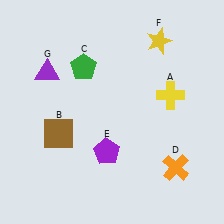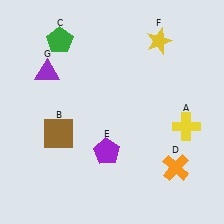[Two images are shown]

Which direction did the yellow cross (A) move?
The yellow cross (A) moved down.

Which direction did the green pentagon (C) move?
The green pentagon (C) moved up.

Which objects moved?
The objects that moved are: the yellow cross (A), the green pentagon (C).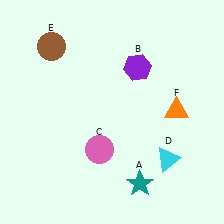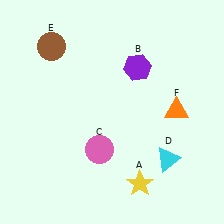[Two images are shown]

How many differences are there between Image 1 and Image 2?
There is 1 difference between the two images.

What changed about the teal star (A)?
In Image 1, A is teal. In Image 2, it changed to yellow.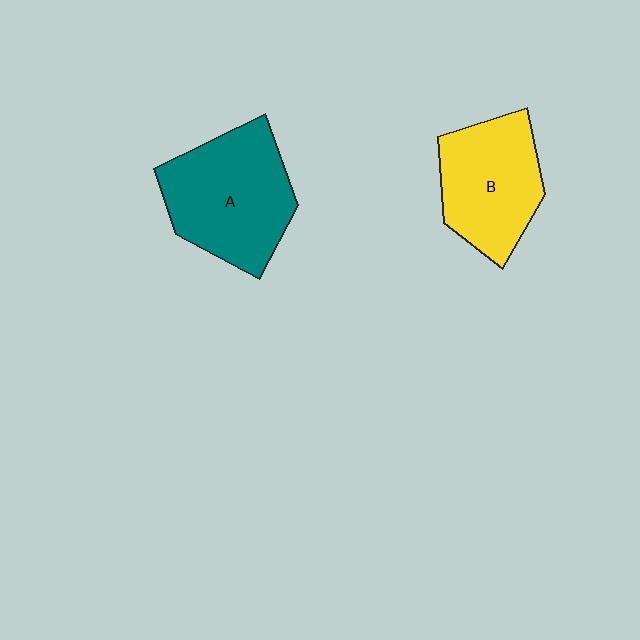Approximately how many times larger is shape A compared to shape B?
Approximately 1.2 times.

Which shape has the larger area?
Shape A (teal).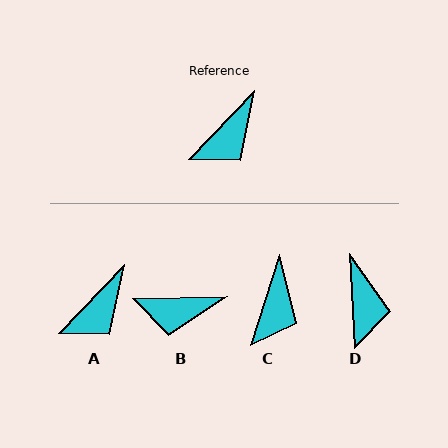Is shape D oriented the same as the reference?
No, it is off by about 47 degrees.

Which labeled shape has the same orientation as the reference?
A.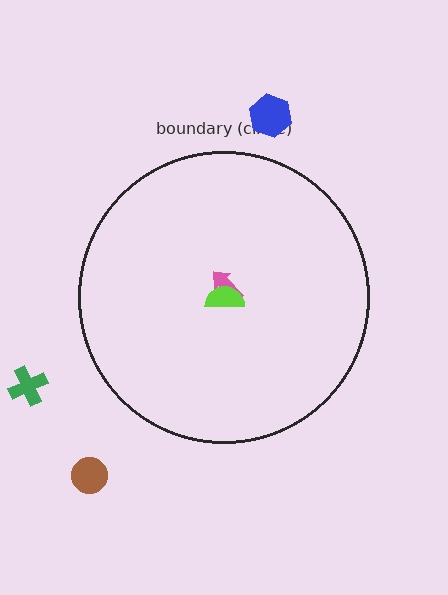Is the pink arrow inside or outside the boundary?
Inside.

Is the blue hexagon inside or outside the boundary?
Outside.